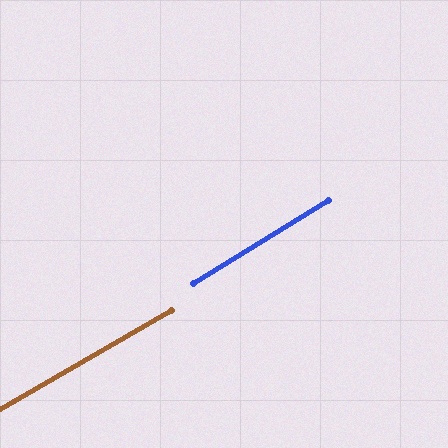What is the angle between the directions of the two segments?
Approximately 1 degree.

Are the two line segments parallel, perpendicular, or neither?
Parallel — their directions differ by only 1.5°.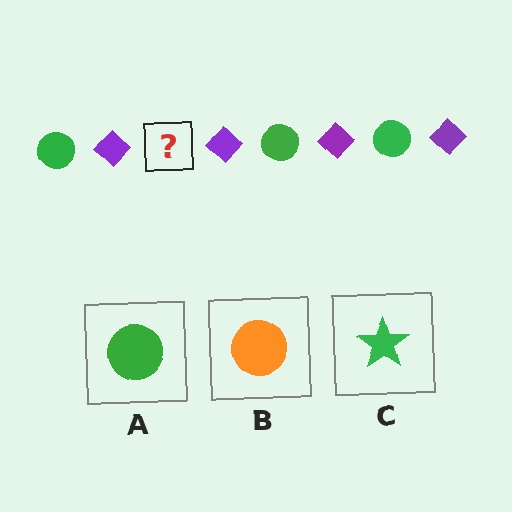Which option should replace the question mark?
Option A.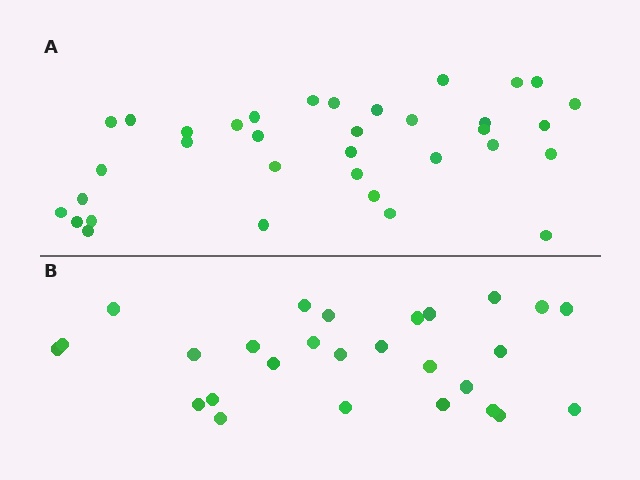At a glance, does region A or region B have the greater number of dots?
Region A (the top region) has more dots.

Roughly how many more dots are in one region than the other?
Region A has roughly 8 or so more dots than region B.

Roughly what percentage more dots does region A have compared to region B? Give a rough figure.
About 30% more.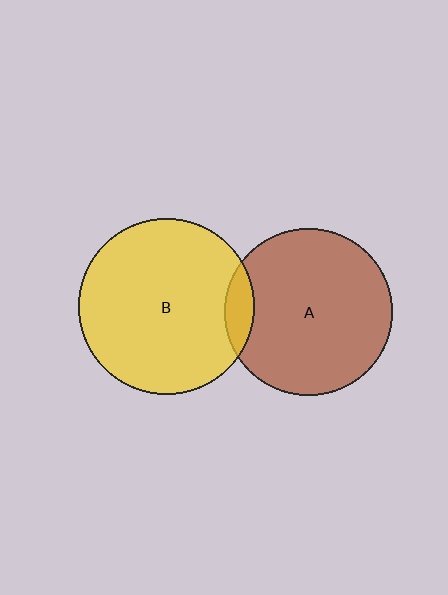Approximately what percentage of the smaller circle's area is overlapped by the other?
Approximately 10%.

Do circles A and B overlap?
Yes.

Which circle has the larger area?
Circle B (yellow).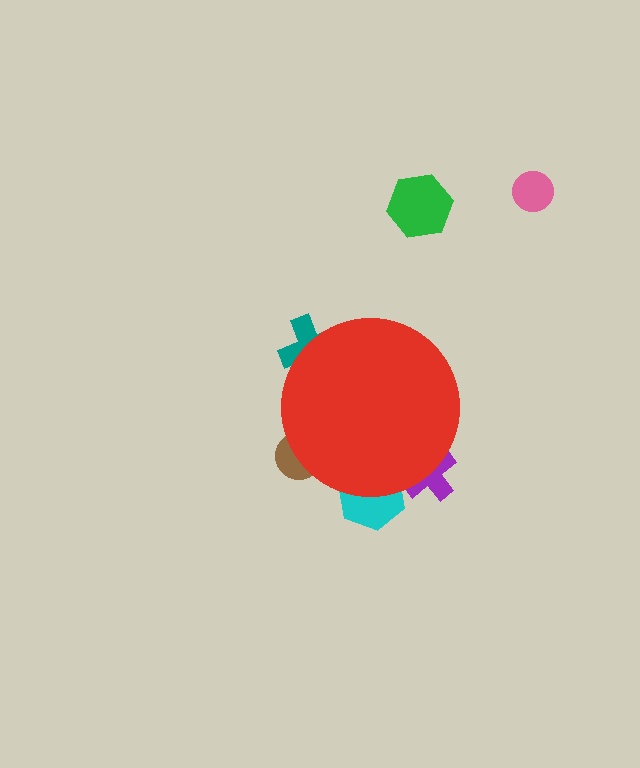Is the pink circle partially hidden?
No, the pink circle is fully visible.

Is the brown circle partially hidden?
Yes, the brown circle is partially hidden behind the red circle.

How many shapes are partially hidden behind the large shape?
4 shapes are partially hidden.